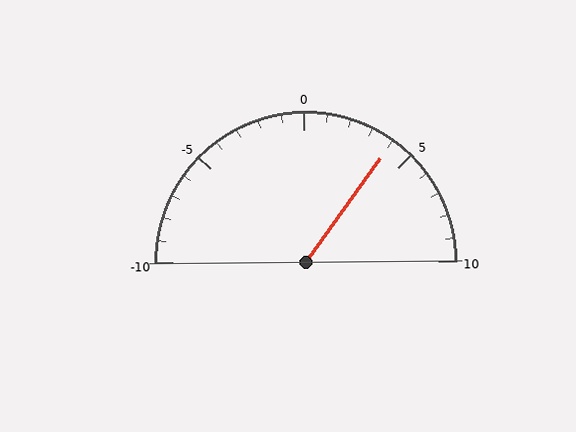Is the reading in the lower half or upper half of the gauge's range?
The reading is in the upper half of the range (-10 to 10).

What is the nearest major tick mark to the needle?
The nearest major tick mark is 5.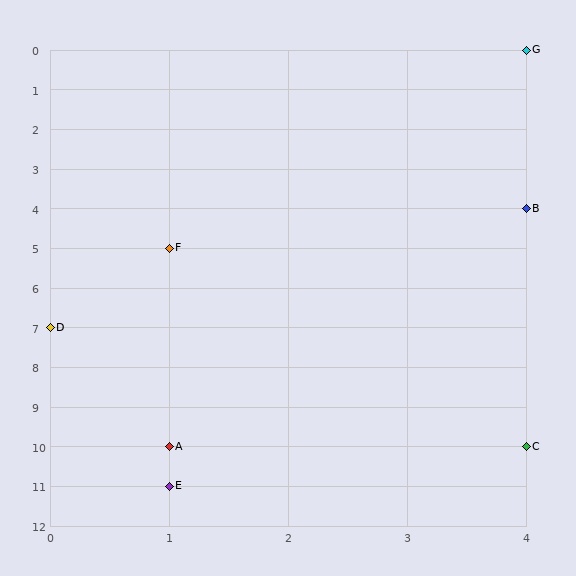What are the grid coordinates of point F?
Point F is at grid coordinates (1, 5).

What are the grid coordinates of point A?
Point A is at grid coordinates (1, 10).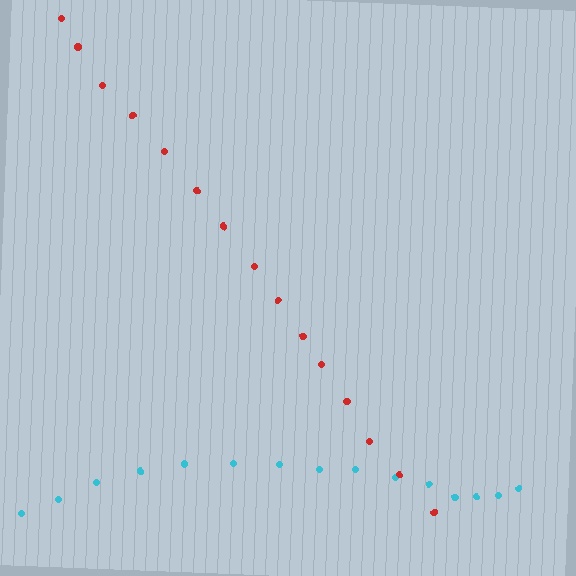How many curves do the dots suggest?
There are 2 distinct paths.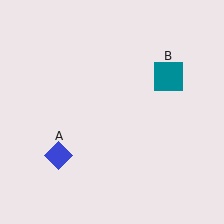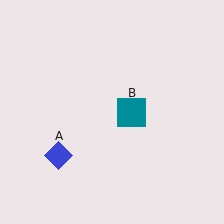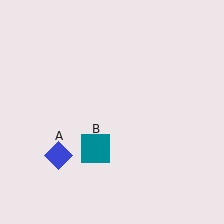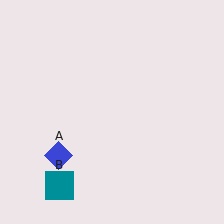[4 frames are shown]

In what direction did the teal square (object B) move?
The teal square (object B) moved down and to the left.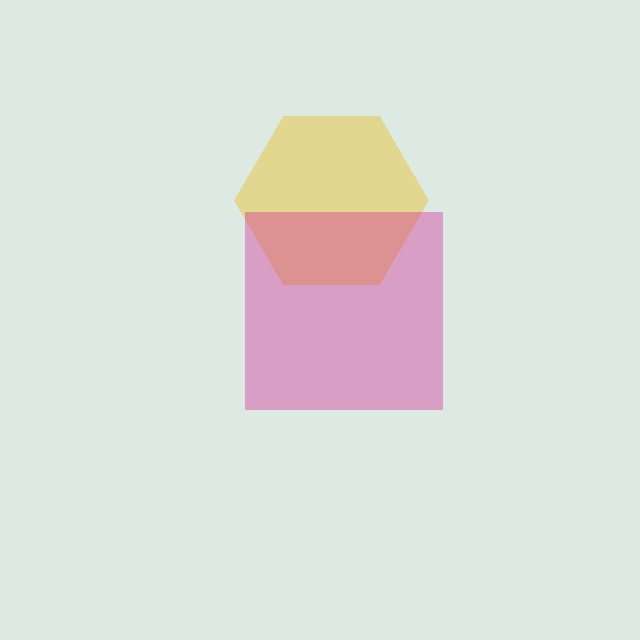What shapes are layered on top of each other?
The layered shapes are: a yellow hexagon, a magenta square.